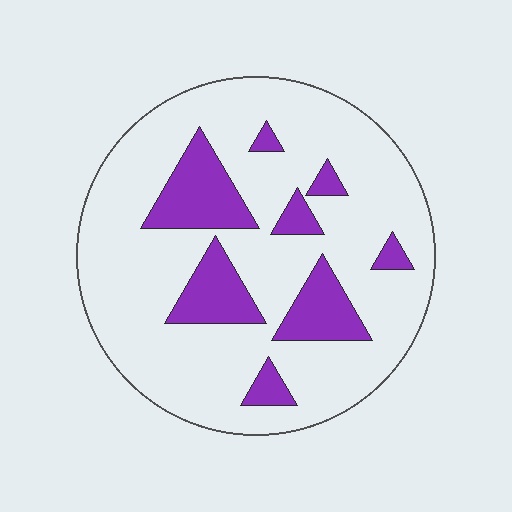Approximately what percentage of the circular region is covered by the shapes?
Approximately 20%.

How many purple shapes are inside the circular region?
8.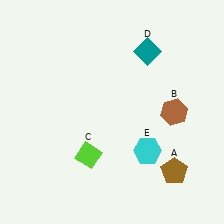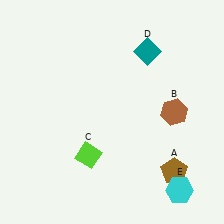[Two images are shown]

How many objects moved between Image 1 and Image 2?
1 object moved between the two images.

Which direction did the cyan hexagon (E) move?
The cyan hexagon (E) moved down.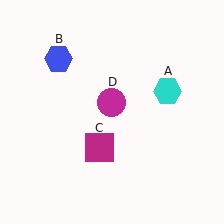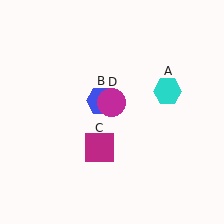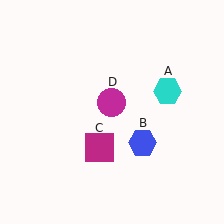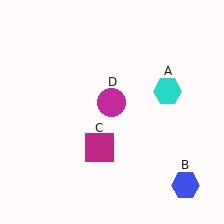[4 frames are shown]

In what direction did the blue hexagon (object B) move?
The blue hexagon (object B) moved down and to the right.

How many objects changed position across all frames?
1 object changed position: blue hexagon (object B).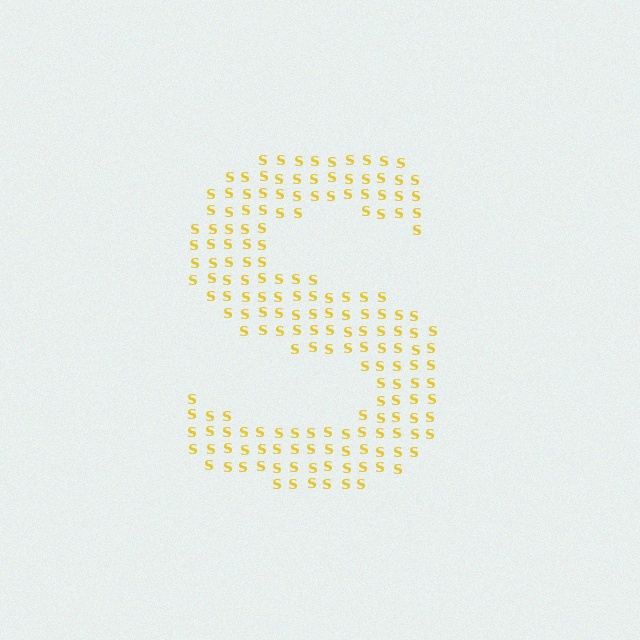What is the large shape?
The large shape is the letter S.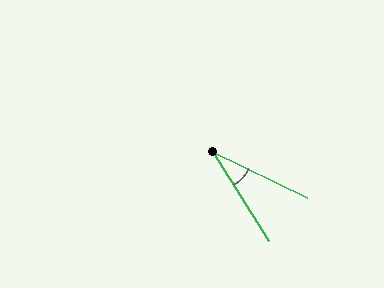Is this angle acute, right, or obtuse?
It is acute.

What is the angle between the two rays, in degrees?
Approximately 32 degrees.